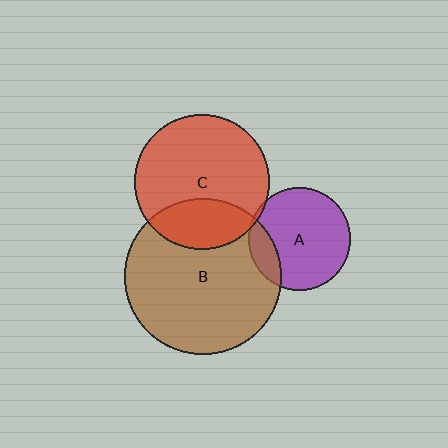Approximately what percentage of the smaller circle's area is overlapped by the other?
Approximately 5%.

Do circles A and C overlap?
Yes.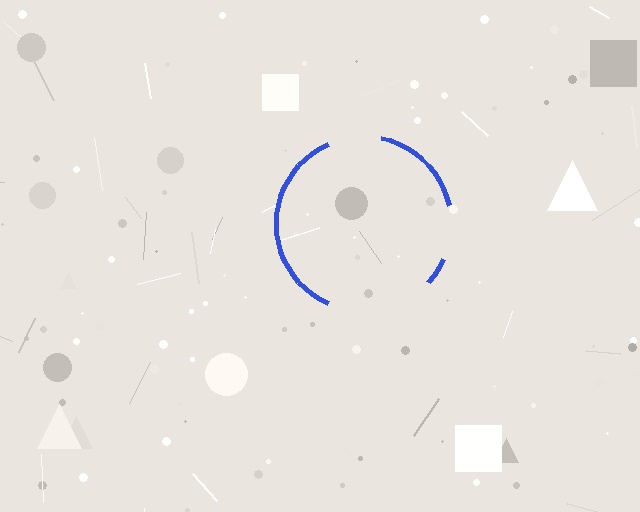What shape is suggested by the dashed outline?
The dashed outline suggests a circle.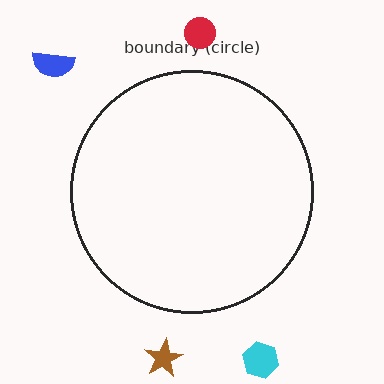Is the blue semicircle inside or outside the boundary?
Outside.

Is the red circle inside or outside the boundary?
Outside.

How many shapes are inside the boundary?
0 inside, 4 outside.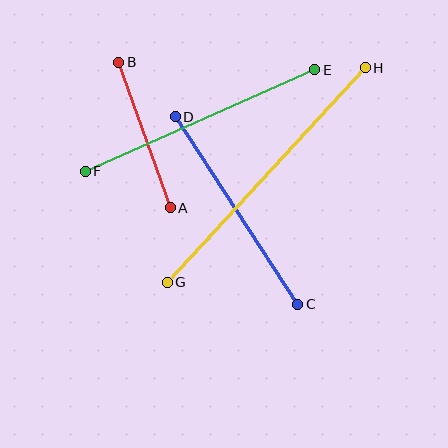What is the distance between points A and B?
The distance is approximately 155 pixels.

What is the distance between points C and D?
The distance is approximately 224 pixels.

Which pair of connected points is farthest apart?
Points G and H are farthest apart.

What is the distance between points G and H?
The distance is approximately 292 pixels.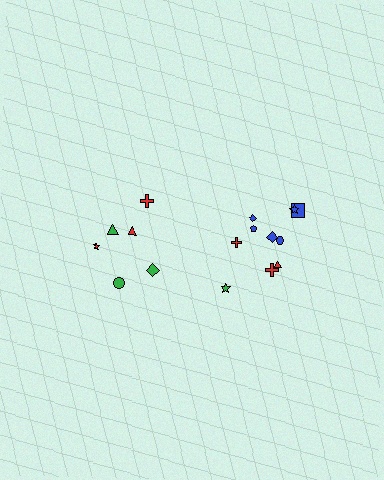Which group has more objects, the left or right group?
The right group.